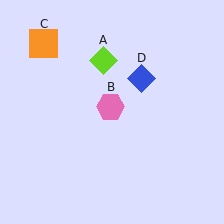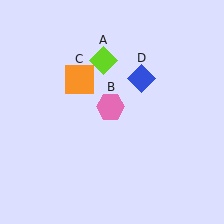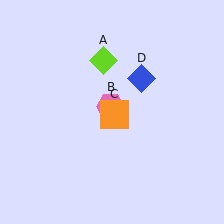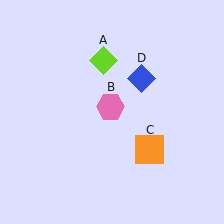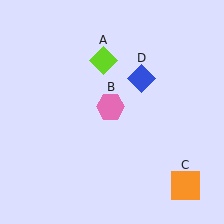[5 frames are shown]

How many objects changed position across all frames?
1 object changed position: orange square (object C).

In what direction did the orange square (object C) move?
The orange square (object C) moved down and to the right.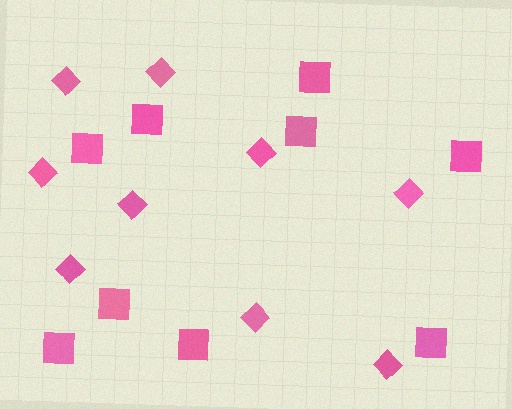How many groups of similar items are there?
There are 2 groups: one group of diamonds (9) and one group of squares (9).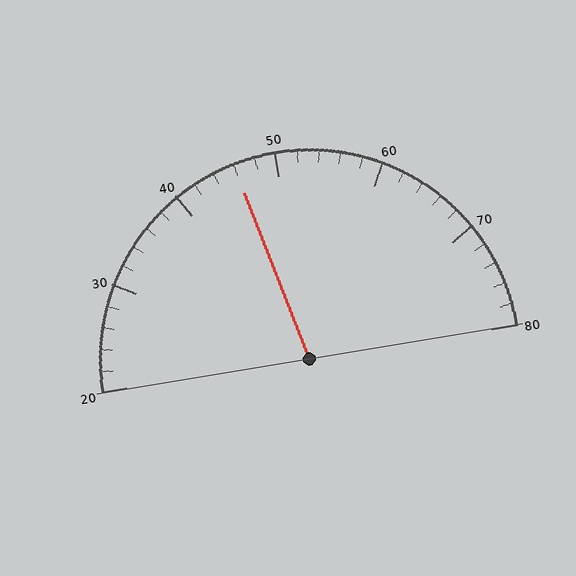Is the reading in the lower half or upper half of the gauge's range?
The reading is in the lower half of the range (20 to 80).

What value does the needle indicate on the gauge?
The needle indicates approximately 46.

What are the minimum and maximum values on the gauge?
The gauge ranges from 20 to 80.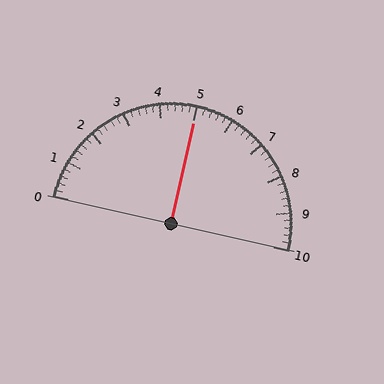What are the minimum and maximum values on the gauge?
The gauge ranges from 0 to 10.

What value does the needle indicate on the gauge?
The needle indicates approximately 5.0.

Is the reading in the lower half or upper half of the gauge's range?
The reading is in the upper half of the range (0 to 10).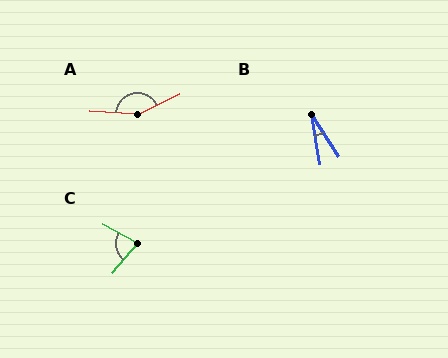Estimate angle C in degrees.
Approximately 78 degrees.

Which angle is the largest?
A, at approximately 150 degrees.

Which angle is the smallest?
B, at approximately 24 degrees.